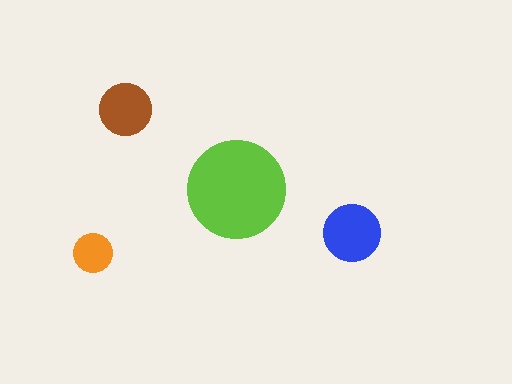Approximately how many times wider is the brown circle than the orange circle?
About 1.5 times wider.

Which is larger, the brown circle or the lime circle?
The lime one.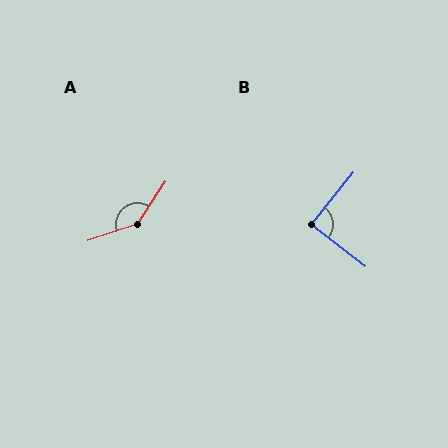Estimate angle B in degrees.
Approximately 89 degrees.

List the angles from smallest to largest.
B (89°), A (142°).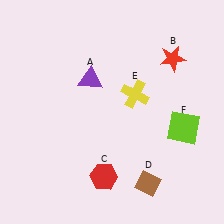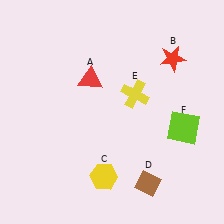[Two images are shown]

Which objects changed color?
A changed from purple to red. C changed from red to yellow.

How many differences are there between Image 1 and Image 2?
There are 2 differences between the two images.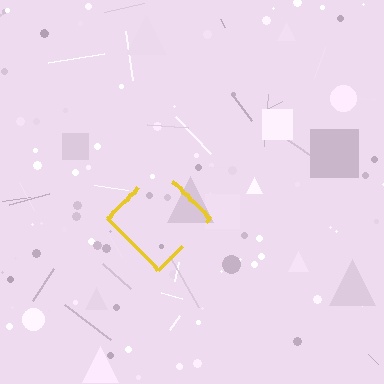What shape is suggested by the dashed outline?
The dashed outline suggests a diamond.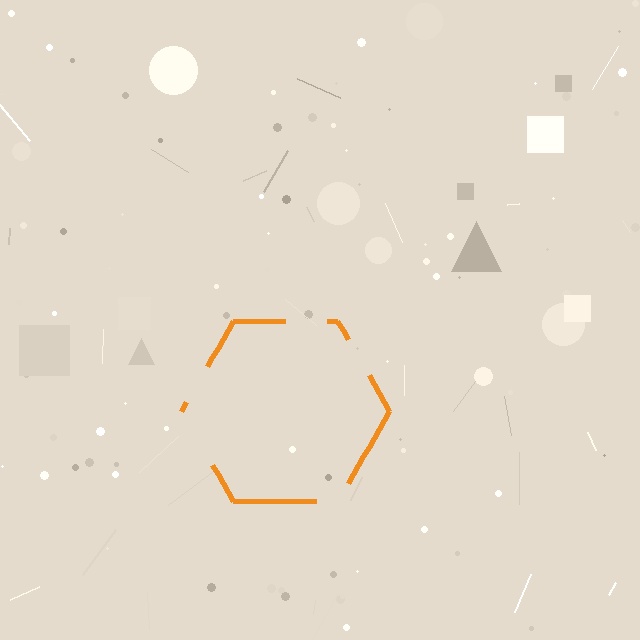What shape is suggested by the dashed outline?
The dashed outline suggests a hexagon.